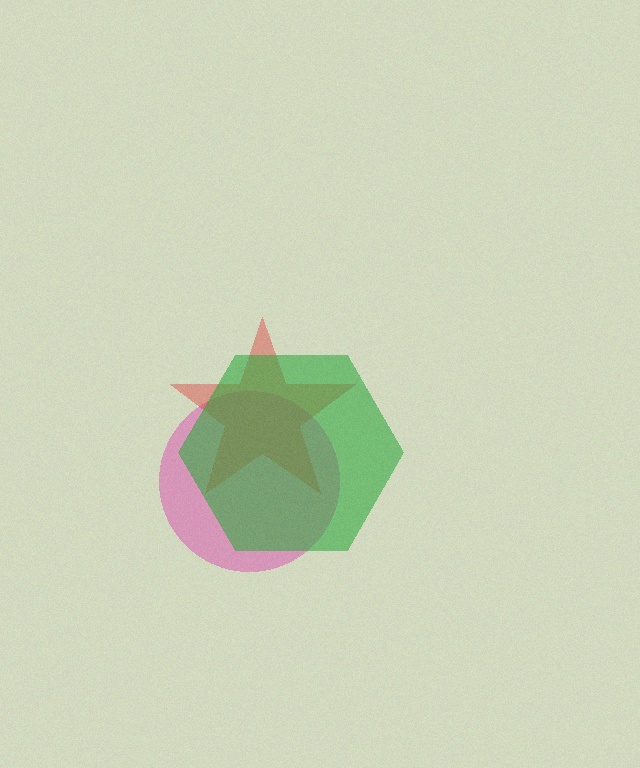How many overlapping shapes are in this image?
There are 3 overlapping shapes in the image.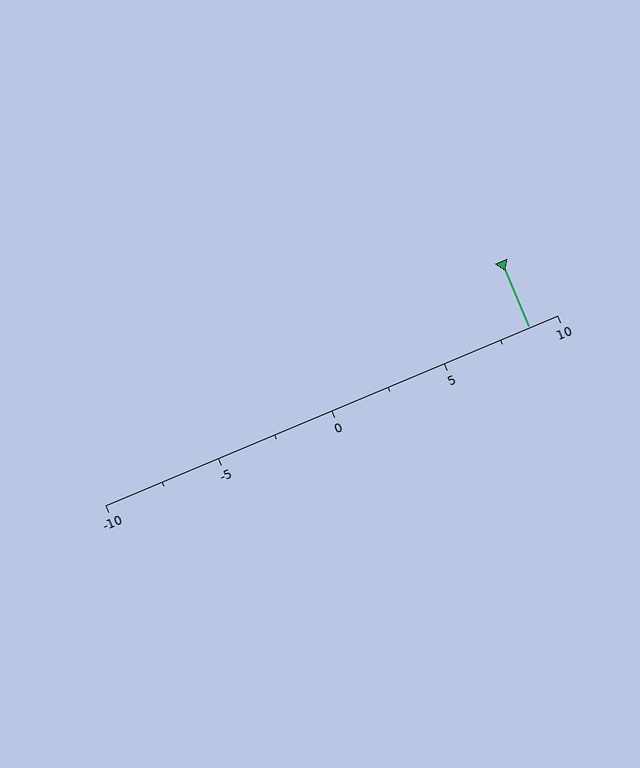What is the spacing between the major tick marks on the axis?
The major ticks are spaced 5 apart.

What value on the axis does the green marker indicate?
The marker indicates approximately 8.8.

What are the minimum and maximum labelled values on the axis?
The axis runs from -10 to 10.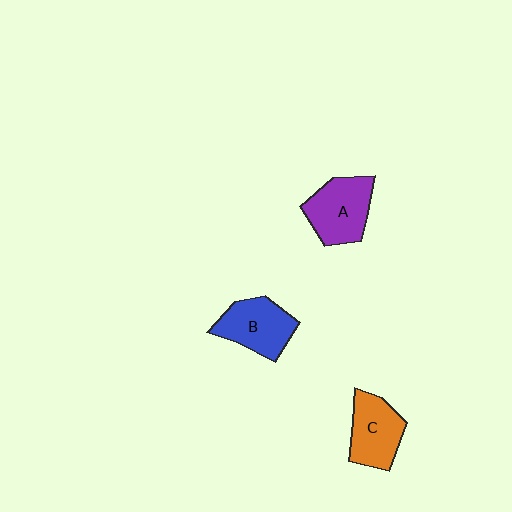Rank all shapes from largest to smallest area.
From largest to smallest: A (purple), B (blue), C (orange).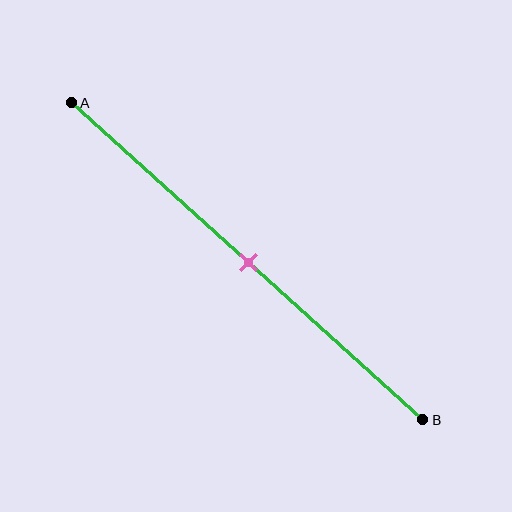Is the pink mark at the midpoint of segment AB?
Yes, the mark is approximately at the midpoint.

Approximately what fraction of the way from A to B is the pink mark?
The pink mark is approximately 50% of the way from A to B.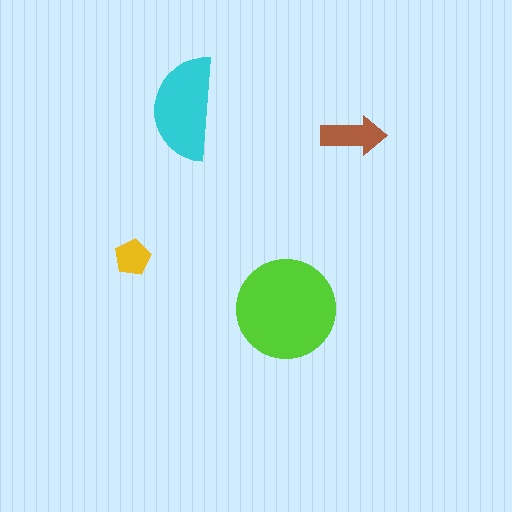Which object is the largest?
The lime circle.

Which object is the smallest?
The yellow pentagon.